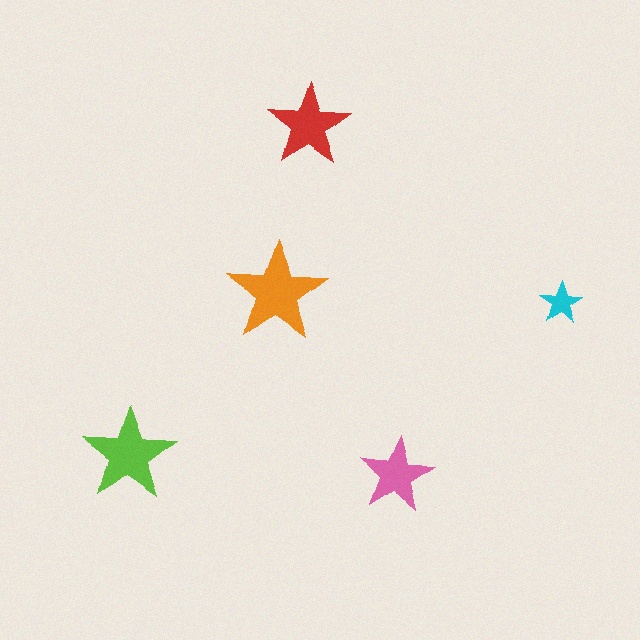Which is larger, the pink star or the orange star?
The orange one.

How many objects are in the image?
There are 5 objects in the image.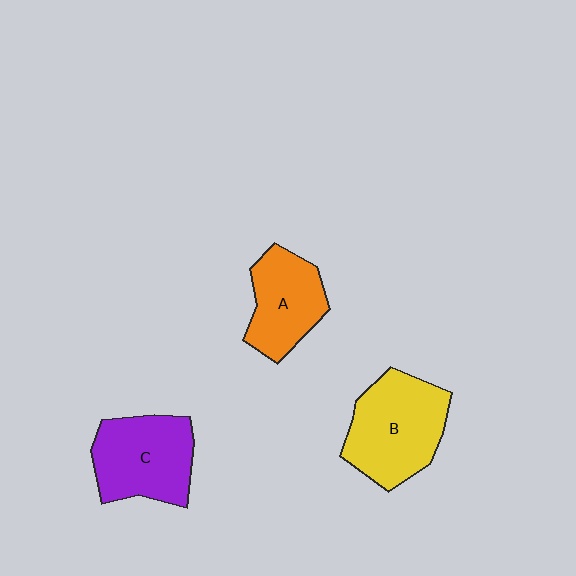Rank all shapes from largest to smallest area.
From largest to smallest: B (yellow), C (purple), A (orange).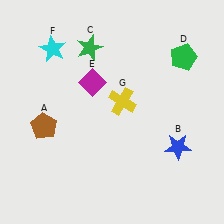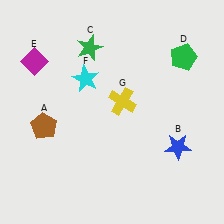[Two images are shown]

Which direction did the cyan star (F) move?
The cyan star (F) moved right.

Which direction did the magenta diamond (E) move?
The magenta diamond (E) moved left.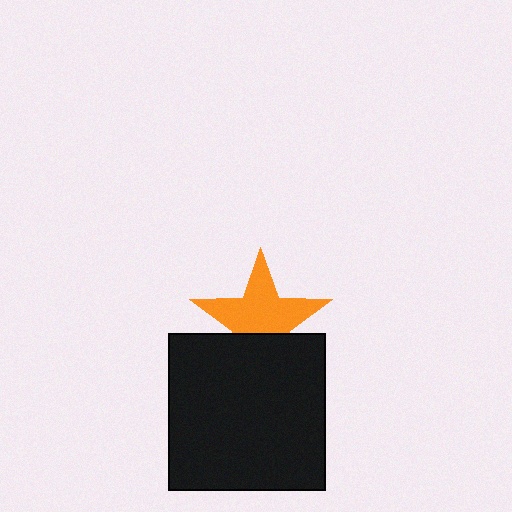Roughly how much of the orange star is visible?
Most of it is visible (roughly 65%).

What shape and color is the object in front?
The object in front is a black square.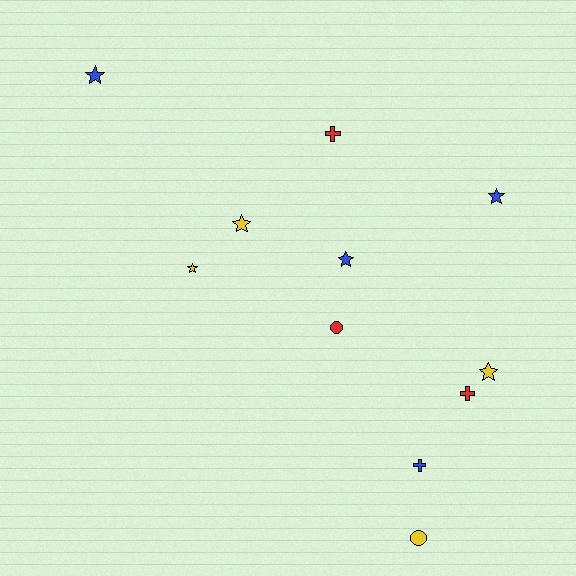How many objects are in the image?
There are 11 objects.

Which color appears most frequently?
Blue, with 4 objects.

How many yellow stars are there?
There are 3 yellow stars.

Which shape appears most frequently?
Star, with 6 objects.